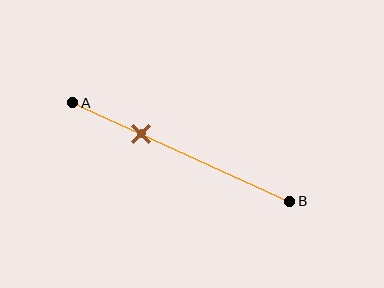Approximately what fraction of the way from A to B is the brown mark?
The brown mark is approximately 30% of the way from A to B.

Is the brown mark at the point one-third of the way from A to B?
Yes, the mark is approximately at the one-third point.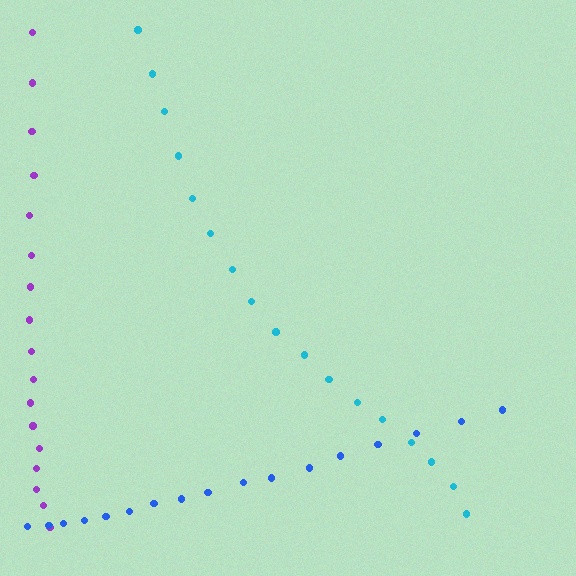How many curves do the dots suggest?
There are 3 distinct paths.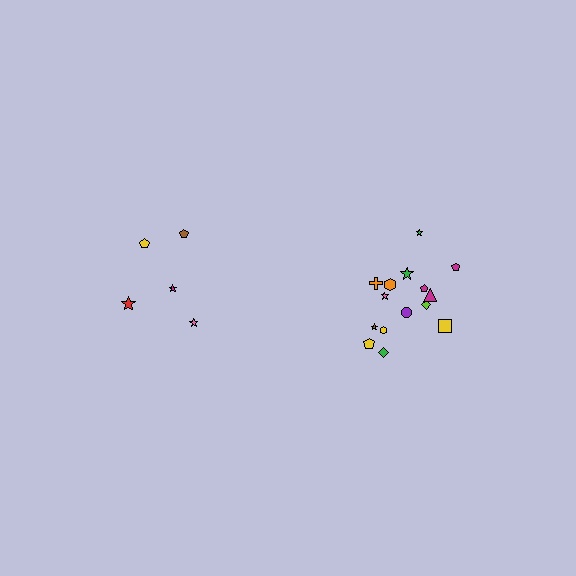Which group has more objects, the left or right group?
The right group.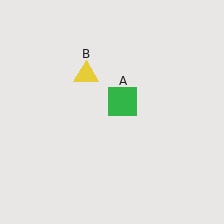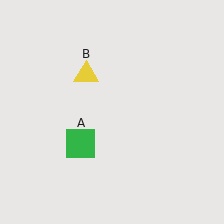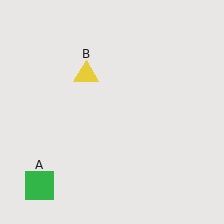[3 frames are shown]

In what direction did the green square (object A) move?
The green square (object A) moved down and to the left.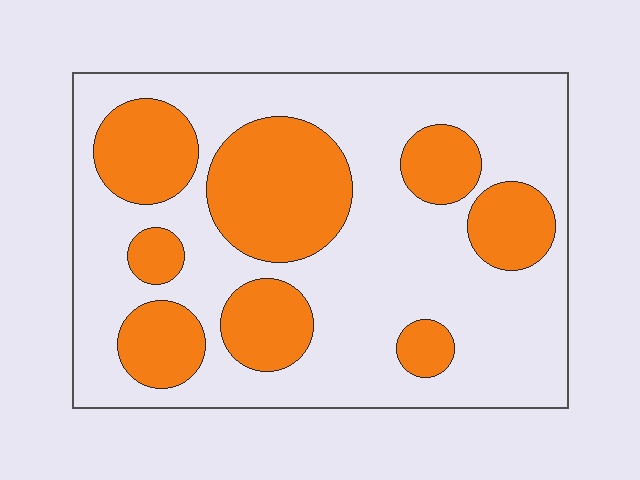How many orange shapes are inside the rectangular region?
8.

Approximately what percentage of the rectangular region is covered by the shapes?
Approximately 35%.